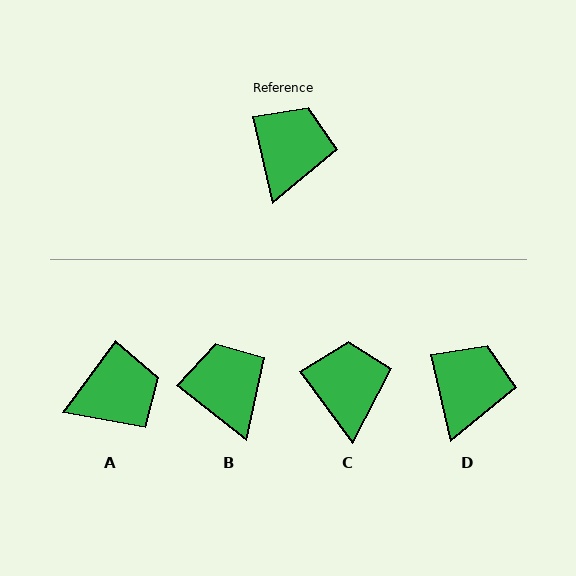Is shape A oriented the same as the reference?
No, it is off by about 49 degrees.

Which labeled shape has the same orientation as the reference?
D.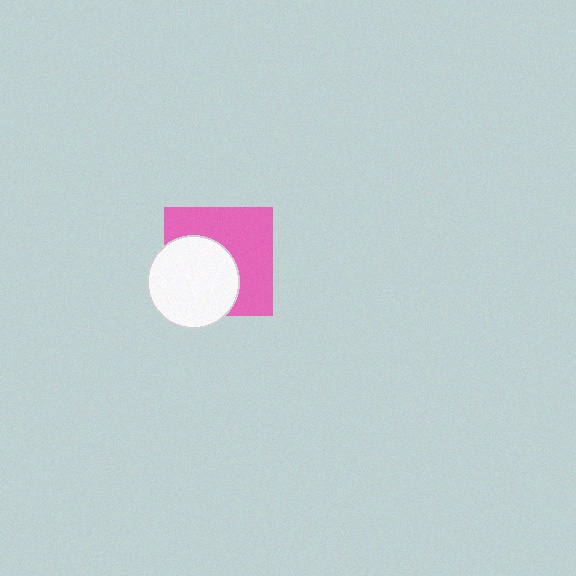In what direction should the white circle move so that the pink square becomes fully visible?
The white circle should move toward the lower-left. That is the shortest direction to clear the overlap and leave the pink square fully visible.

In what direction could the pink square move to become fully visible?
The pink square could move toward the upper-right. That would shift it out from behind the white circle entirely.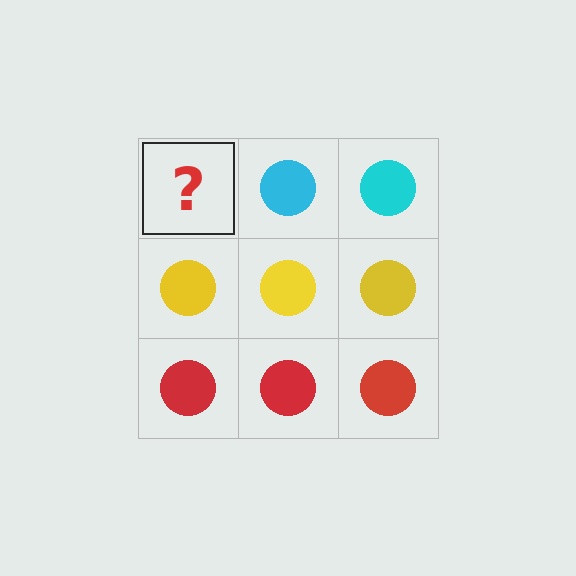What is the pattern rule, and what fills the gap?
The rule is that each row has a consistent color. The gap should be filled with a cyan circle.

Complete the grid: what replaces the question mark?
The question mark should be replaced with a cyan circle.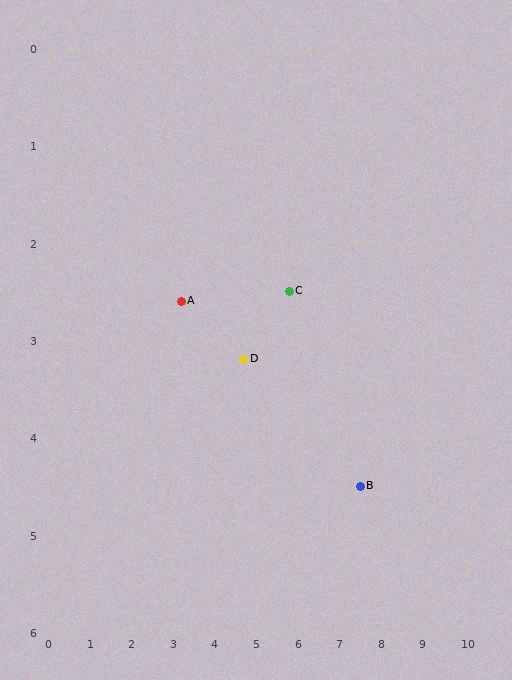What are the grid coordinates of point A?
Point A is at approximately (3.2, 2.6).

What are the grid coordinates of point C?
Point C is at approximately (5.8, 2.5).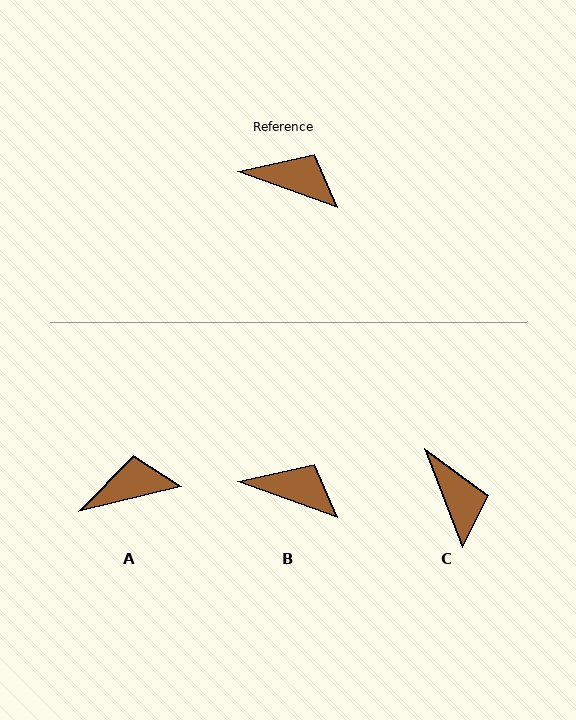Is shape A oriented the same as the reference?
No, it is off by about 34 degrees.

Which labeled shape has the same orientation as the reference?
B.